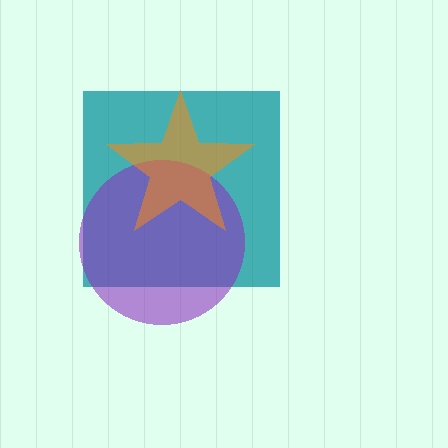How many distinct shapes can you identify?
There are 3 distinct shapes: a teal square, a purple circle, an orange star.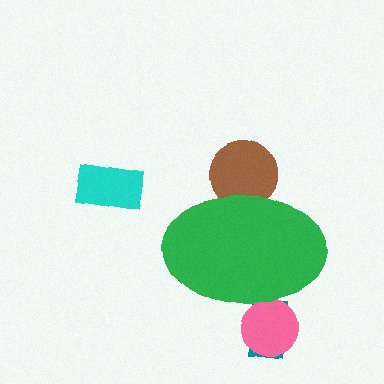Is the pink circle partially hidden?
Yes, the pink circle is partially hidden behind the green ellipse.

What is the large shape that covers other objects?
A green ellipse.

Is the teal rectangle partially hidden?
Yes, the teal rectangle is partially hidden behind the green ellipse.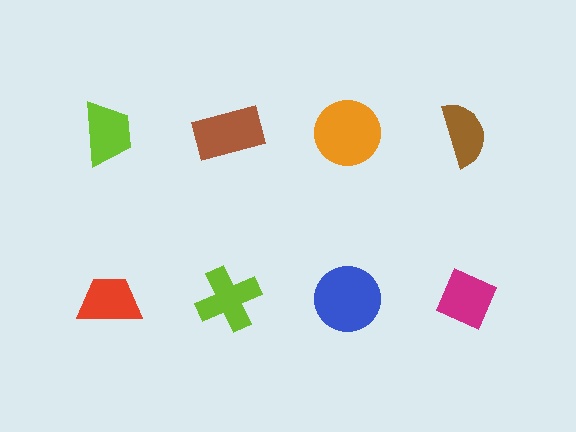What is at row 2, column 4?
A magenta diamond.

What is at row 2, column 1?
A red trapezoid.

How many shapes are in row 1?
4 shapes.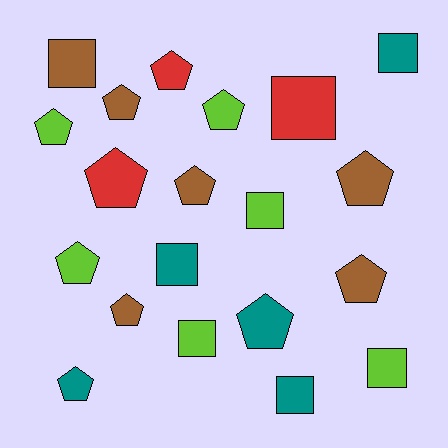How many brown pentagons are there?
There are 5 brown pentagons.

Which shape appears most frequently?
Pentagon, with 12 objects.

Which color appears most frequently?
Brown, with 6 objects.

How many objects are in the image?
There are 20 objects.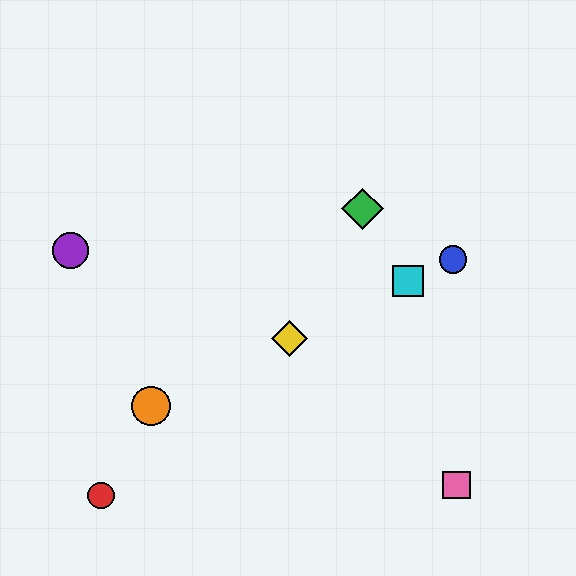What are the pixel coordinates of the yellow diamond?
The yellow diamond is at (290, 339).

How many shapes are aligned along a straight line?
4 shapes (the blue circle, the yellow diamond, the orange circle, the cyan square) are aligned along a straight line.